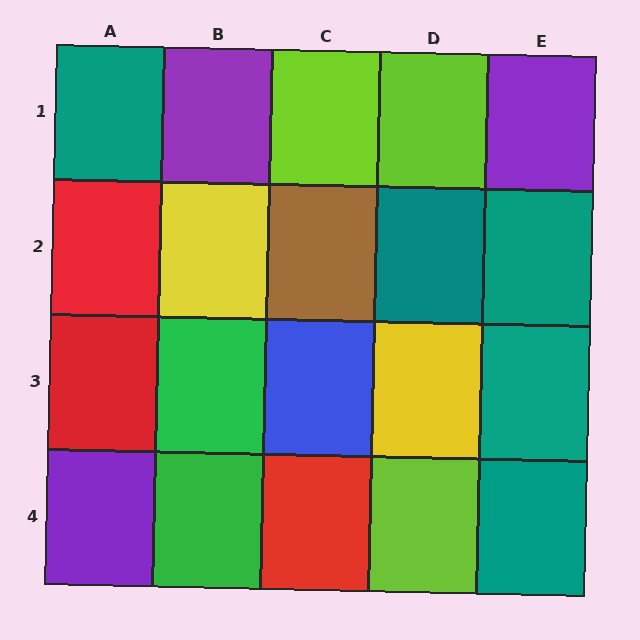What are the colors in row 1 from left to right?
Teal, purple, lime, lime, purple.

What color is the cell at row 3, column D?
Yellow.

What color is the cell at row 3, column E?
Teal.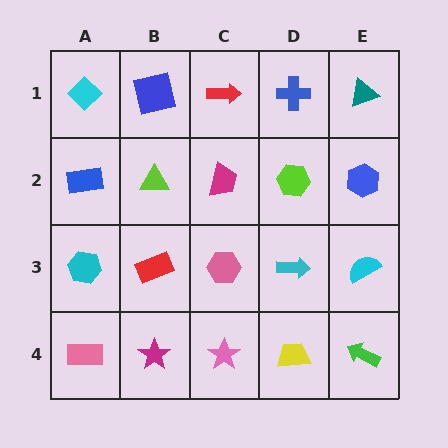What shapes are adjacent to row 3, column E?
A blue hexagon (row 2, column E), a green arrow (row 4, column E), a cyan arrow (row 3, column D).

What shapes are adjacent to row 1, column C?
A magenta trapezoid (row 2, column C), a blue square (row 1, column B), a blue cross (row 1, column D).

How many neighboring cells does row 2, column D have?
4.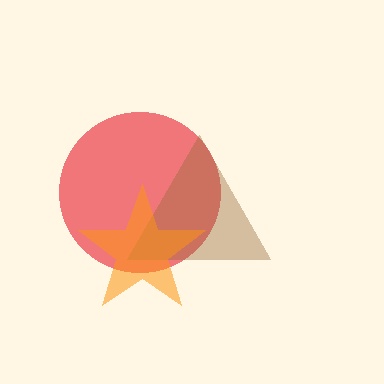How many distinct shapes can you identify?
There are 3 distinct shapes: a red circle, a brown triangle, an orange star.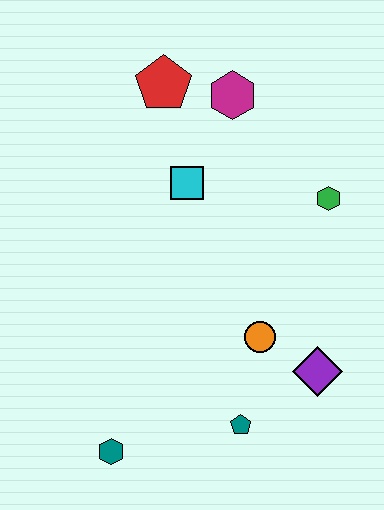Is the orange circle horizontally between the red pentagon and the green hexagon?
Yes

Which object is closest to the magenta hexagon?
The red pentagon is closest to the magenta hexagon.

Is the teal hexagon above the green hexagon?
No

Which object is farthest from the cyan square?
The teal hexagon is farthest from the cyan square.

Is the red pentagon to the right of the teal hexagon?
Yes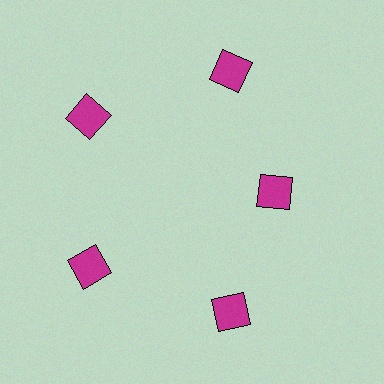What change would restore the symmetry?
The symmetry would be restored by moving it outward, back onto the ring so that all 5 squares sit at equal angles and equal distance from the center.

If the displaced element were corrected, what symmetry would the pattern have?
It would have 5-fold rotational symmetry — the pattern would map onto itself every 72 degrees.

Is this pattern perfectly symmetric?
No. The 5 magenta squares are arranged in a ring, but one element near the 3 o'clock position is pulled inward toward the center, breaking the 5-fold rotational symmetry.